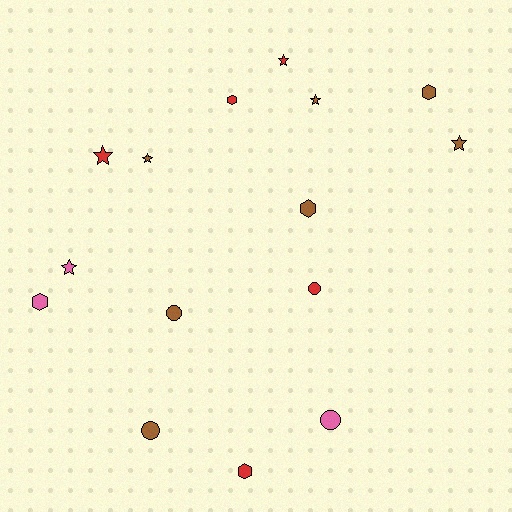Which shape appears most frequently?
Star, with 6 objects.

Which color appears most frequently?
Brown, with 7 objects.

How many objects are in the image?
There are 15 objects.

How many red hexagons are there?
There are 2 red hexagons.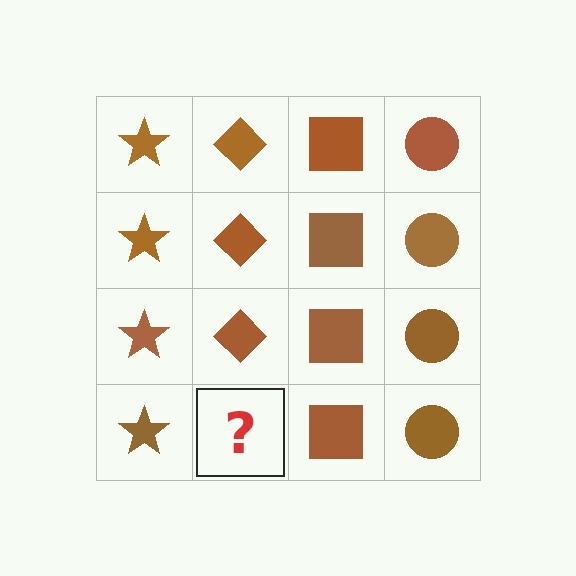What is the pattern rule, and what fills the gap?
The rule is that each column has a consistent shape. The gap should be filled with a brown diamond.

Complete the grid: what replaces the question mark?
The question mark should be replaced with a brown diamond.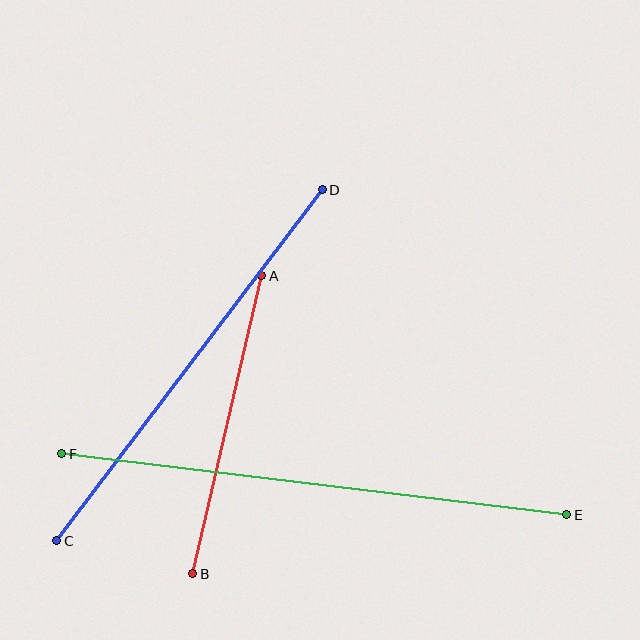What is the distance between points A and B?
The distance is approximately 306 pixels.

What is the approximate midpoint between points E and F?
The midpoint is at approximately (314, 484) pixels.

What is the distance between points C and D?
The distance is approximately 440 pixels.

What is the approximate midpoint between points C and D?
The midpoint is at approximately (190, 365) pixels.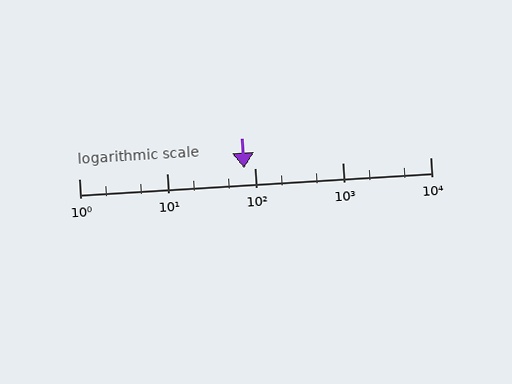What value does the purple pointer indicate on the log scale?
The pointer indicates approximately 75.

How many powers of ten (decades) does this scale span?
The scale spans 4 decades, from 1 to 10000.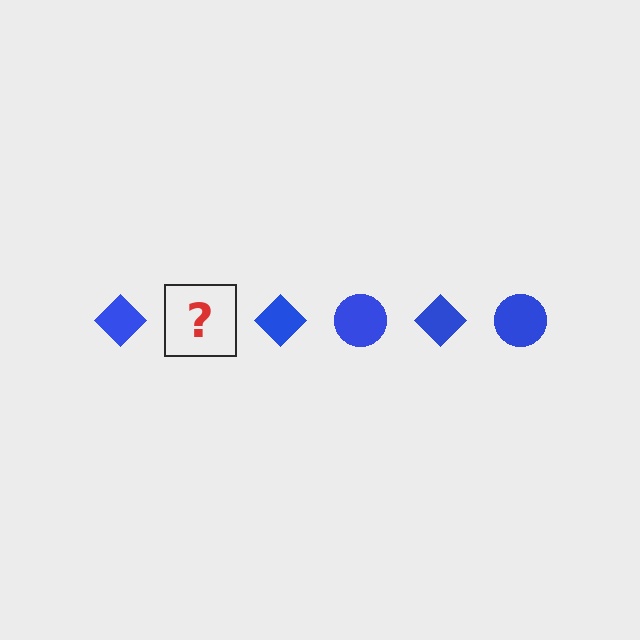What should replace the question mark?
The question mark should be replaced with a blue circle.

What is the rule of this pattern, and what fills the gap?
The rule is that the pattern cycles through diamond, circle shapes in blue. The gap should be filled with a blue circle.